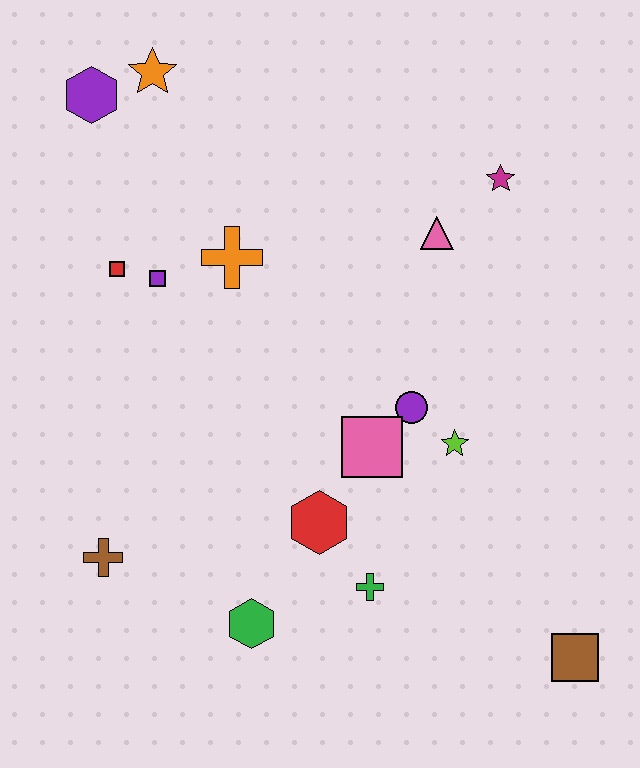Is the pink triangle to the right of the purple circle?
Yes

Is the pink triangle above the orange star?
No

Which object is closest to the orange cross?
The purple square is closest to the orange cross.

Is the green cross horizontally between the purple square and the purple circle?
Yes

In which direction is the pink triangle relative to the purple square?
The pink triangle is to the right of the purple square.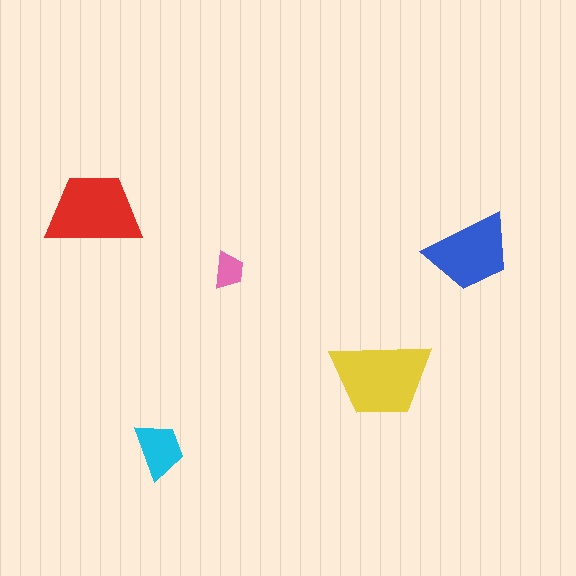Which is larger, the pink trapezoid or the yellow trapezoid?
The yellow one.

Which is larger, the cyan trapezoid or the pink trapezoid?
The cyan one.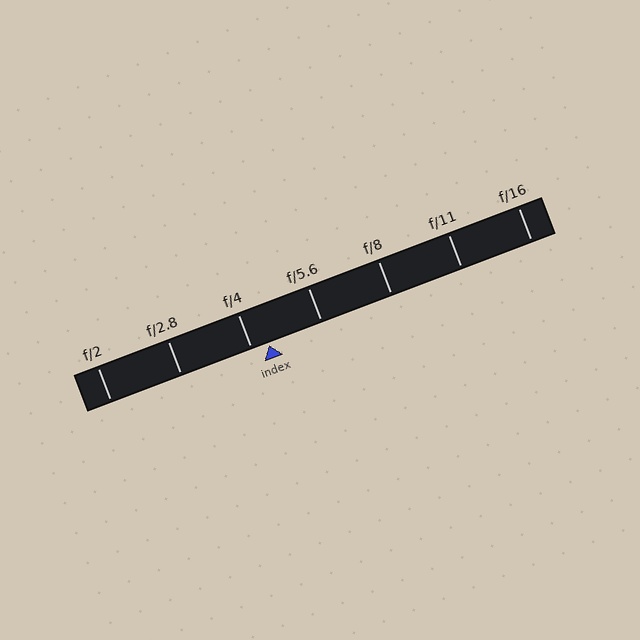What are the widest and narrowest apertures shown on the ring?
The widest aperture shown is f/2 and the narrowest is f/16.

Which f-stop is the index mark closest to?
The index mark is closest to f/4.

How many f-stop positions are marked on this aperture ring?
There are 7 f-stop positions marked.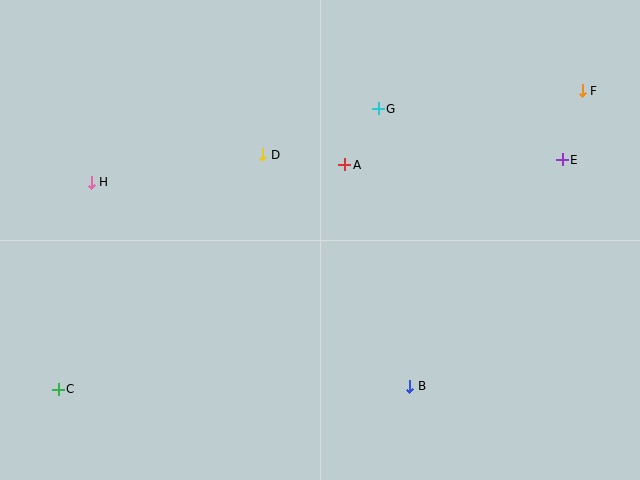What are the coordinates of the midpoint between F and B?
The midpoint between F and B is at (496, 238).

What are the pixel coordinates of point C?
Point C is at (58, 389).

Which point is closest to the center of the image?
Point A at (344, 165) is closest to the center.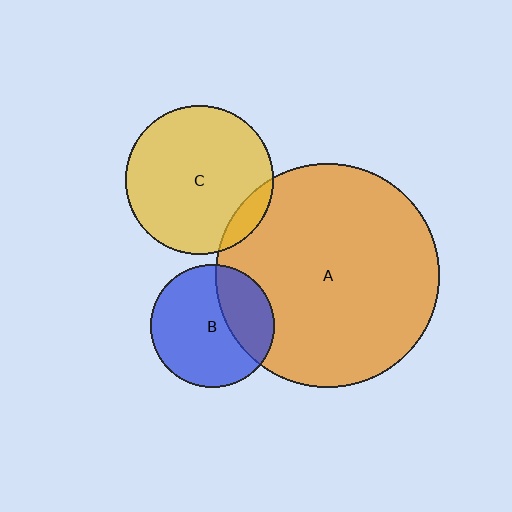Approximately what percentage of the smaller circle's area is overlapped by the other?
Approximately 10%.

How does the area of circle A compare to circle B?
Approximately 3.3 times.